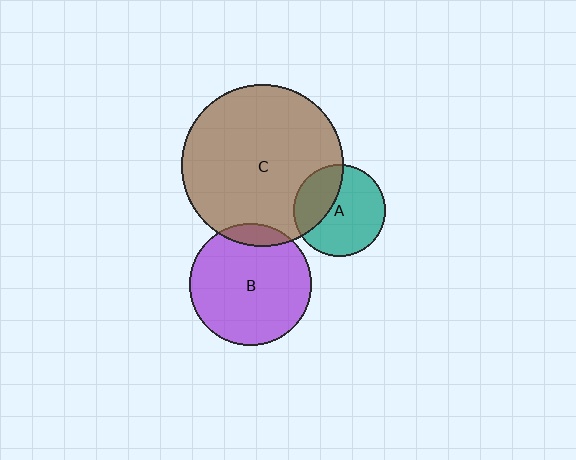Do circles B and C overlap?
Yes.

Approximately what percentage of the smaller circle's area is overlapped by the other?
Approximately 10%.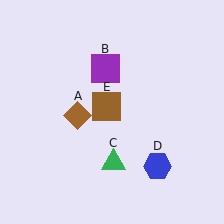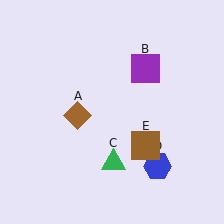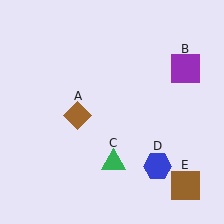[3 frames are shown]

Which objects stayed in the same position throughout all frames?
Brown diamond (object A) and green triangle (object C) and blue hexagon (object D) remained stationary.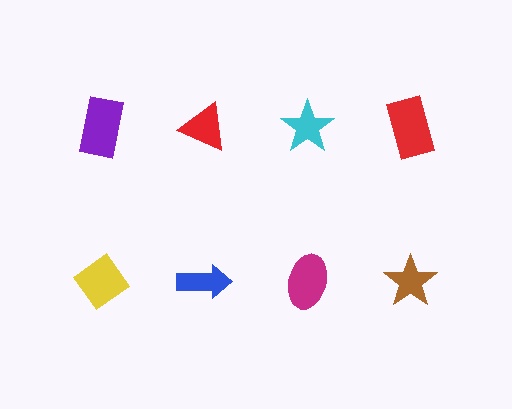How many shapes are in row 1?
4 shapes.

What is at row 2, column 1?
A yellow diamond.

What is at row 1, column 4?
A red rectangle.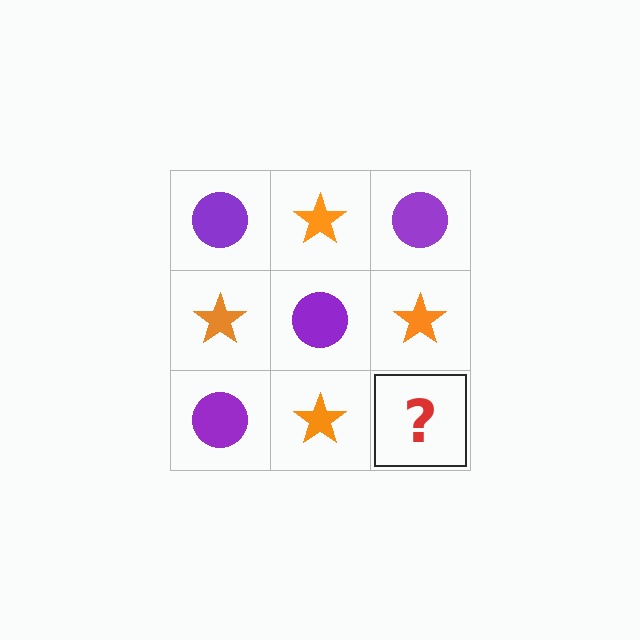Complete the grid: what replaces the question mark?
The question mark should be replaced with a purple circle.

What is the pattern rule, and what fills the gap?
The rule is that it alternates purple circle and orange star in a checkerboard pattern. The gap should be filled with a purple circle.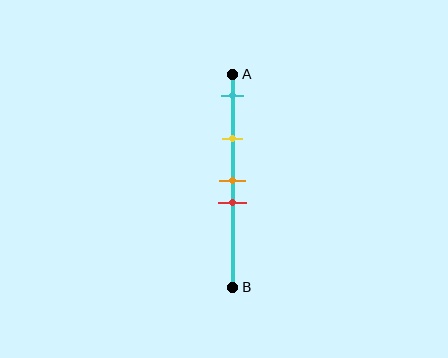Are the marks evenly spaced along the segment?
No, the marks are not evenly spaced.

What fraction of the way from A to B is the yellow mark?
The yellow mark is approximately 30% (0.3) of the way from A to B.